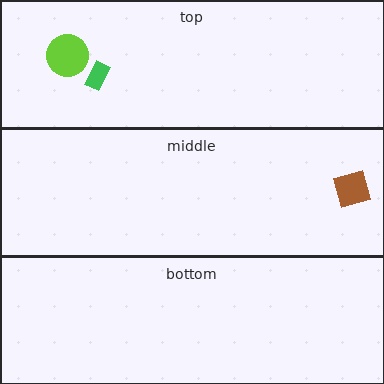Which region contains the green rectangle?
The top region.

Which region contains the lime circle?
The top region.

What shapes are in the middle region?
The brown square.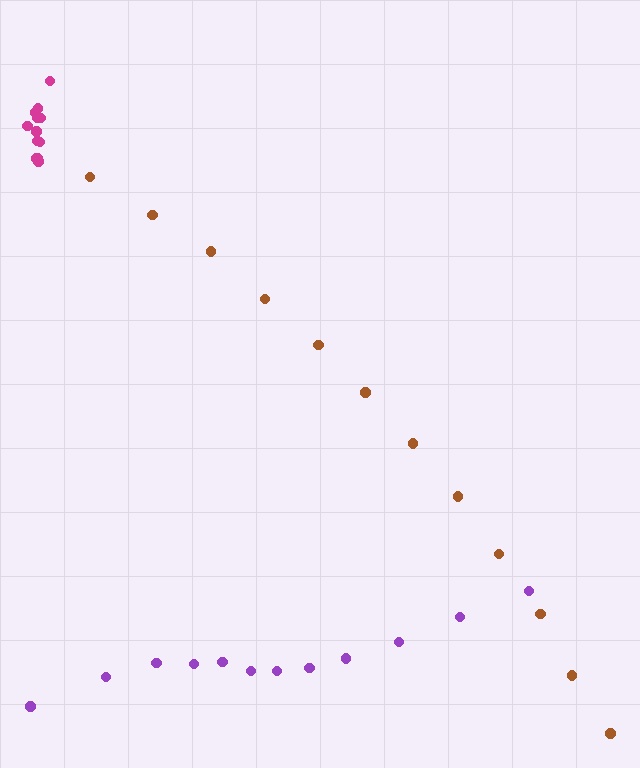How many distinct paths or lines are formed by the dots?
There are 3 distinct paths.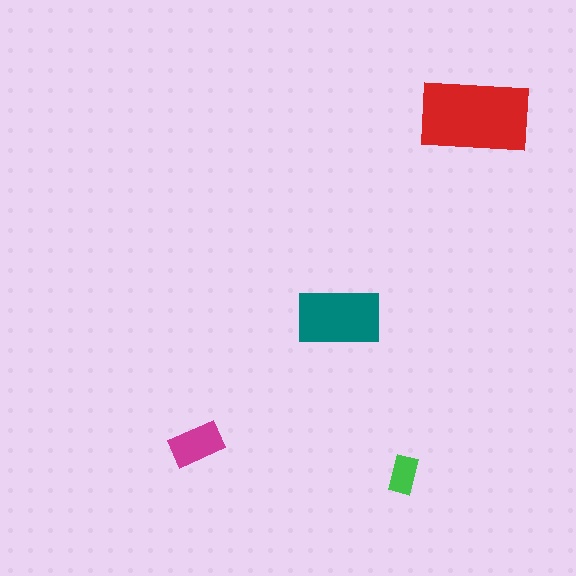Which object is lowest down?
The green rectangle is bottommost.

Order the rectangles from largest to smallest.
the red one, the teal one, the magenta one, the green one.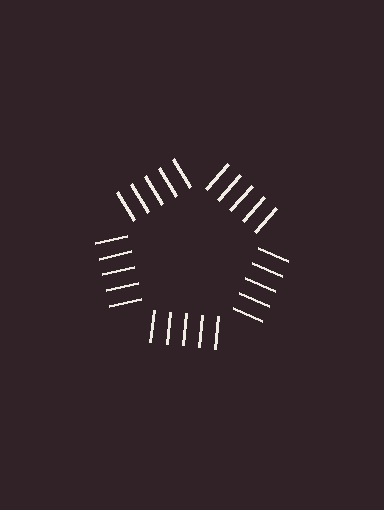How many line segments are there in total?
25 — 5 along each of the 5 edges.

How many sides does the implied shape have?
5 sides — the line-ends trace a pentagon.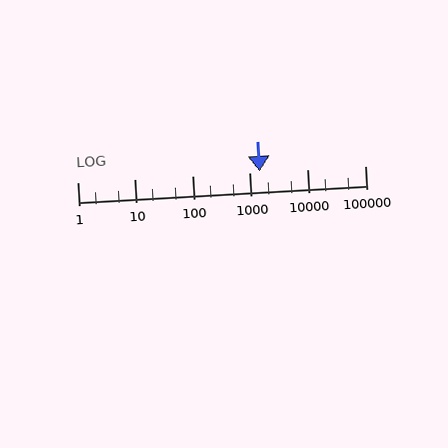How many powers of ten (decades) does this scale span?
The scale spans 5 decades, from 1 to 100000.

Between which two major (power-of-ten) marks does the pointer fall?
The pointer is between 1000 and 10000.